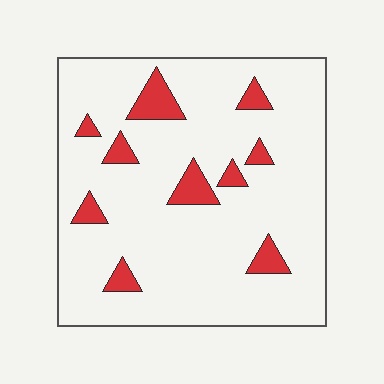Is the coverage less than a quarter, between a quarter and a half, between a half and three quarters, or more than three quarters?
Less than a quarter.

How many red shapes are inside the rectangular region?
10.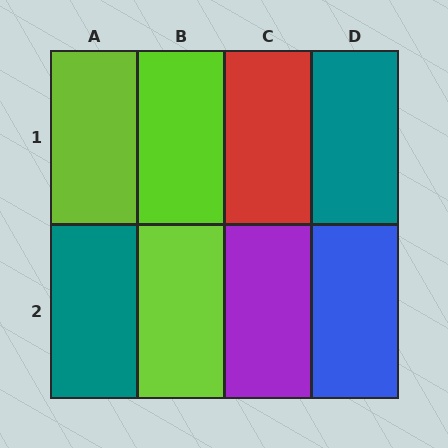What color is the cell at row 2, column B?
Lime.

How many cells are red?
1 cell is red.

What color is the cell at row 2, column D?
Blue.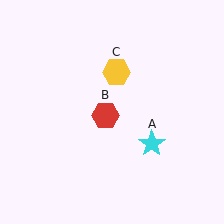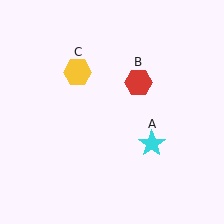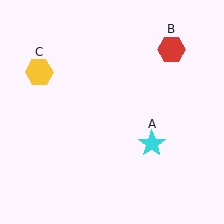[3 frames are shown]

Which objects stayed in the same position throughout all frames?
Cyan star (object A) remained stationary.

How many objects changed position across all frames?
2 objects changed position: red hexagon (object B), yellow hexagon (object C).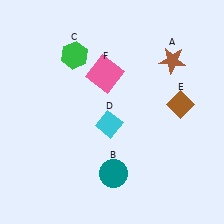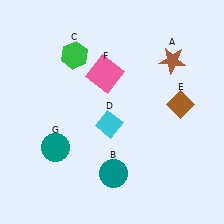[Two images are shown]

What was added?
A teal circle (G) was added in Image 2.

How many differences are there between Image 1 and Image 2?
There is 1 difference between the two images.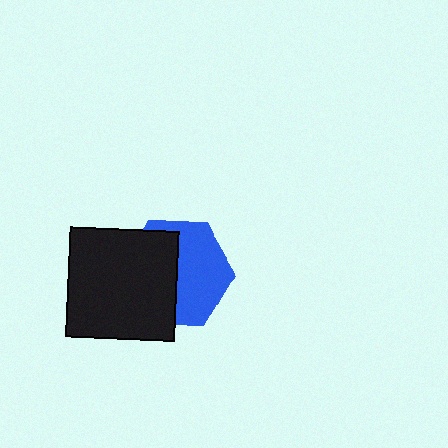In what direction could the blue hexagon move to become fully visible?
The blue hexagon could move right. That would shift it out from behind the black square entirely.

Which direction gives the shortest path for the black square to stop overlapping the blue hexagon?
Moving left gives the shortest separation.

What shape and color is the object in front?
The object in front is a black square.